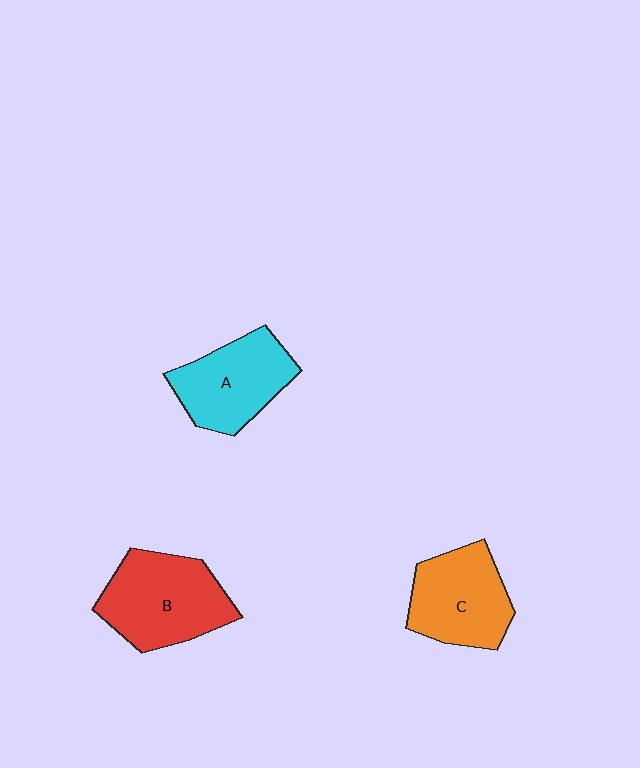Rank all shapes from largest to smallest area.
From largest to smallest: B (red), C (orange), A (cyan).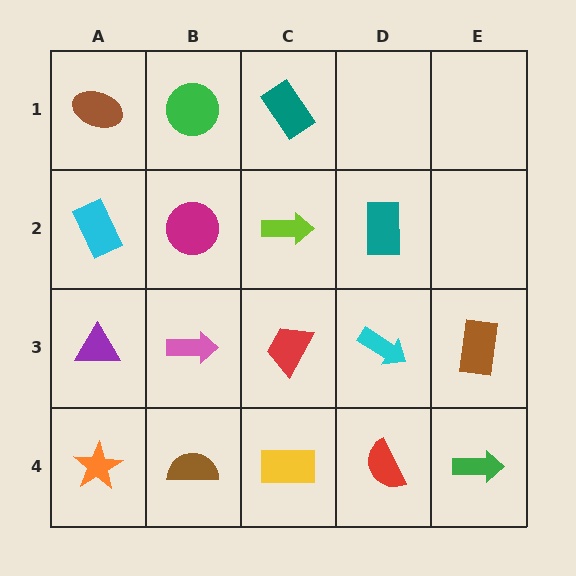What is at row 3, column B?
A pink arrow.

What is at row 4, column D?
A red semicircle.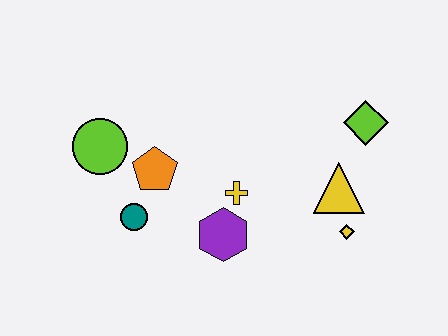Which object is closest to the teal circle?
The orange pentagon is closest to the teal circle.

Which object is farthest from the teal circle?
The lime diamond is farthest from the teal circle.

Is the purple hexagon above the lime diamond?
No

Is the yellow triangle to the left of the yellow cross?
No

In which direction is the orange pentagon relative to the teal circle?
The orange pentagon is above the teal circle.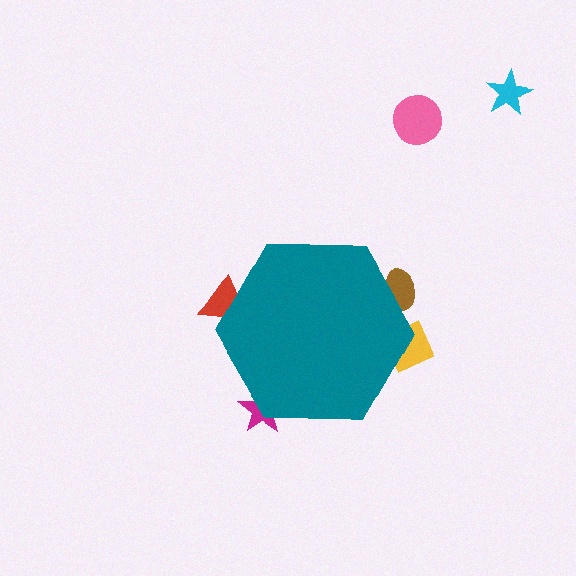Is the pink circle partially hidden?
No, the pink circle is fully visible.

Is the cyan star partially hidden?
No, the cyan star is fully visible.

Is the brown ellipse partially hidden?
Yes, the brown ellipse is partially hidden behind the teal hexagon.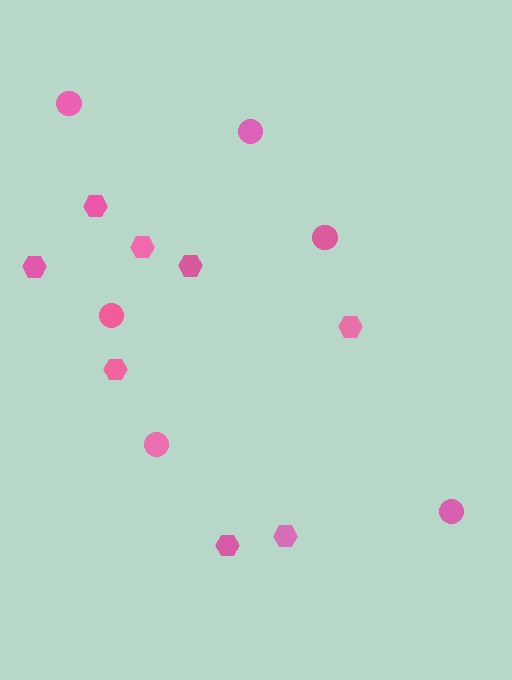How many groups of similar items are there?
There are 2 groups: one group of hexagons (8) and one group of circles (6).